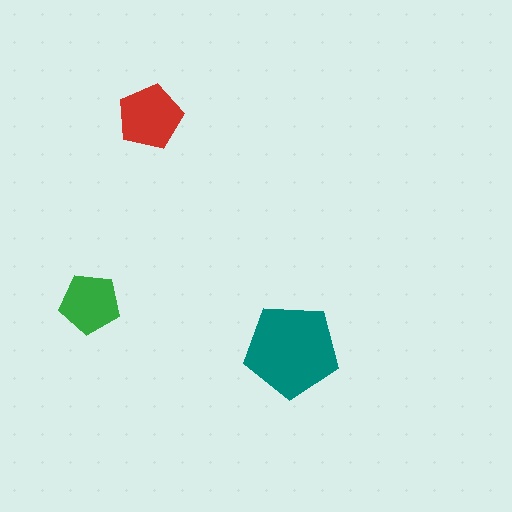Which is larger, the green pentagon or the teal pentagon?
The teal one.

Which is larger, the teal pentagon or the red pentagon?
The teal one.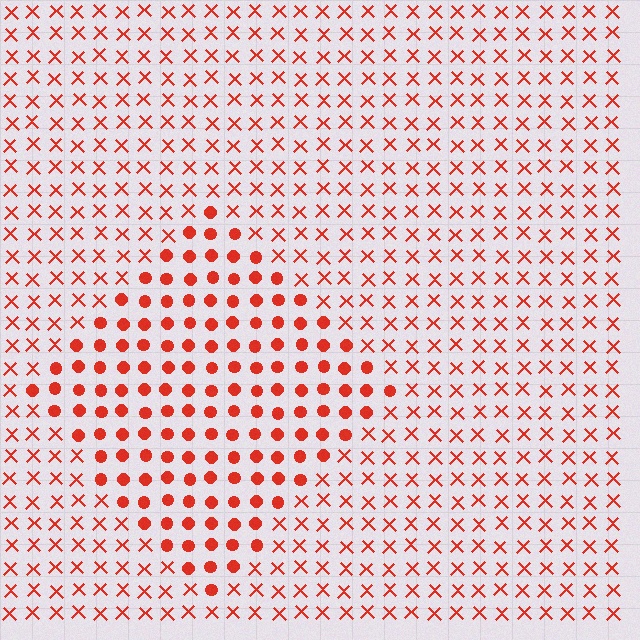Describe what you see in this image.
The image is filled with small red elements arranged in a uniform grid. A diamond-shaped region contains circles, while the surrounding area contains X marks. The boundary is defined purely by the change in element shape.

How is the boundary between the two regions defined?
The boundary is defined by a change in element shape: circles inside vs. X marks outside. All elements share the same color and spacing.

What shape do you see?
I see a diamond.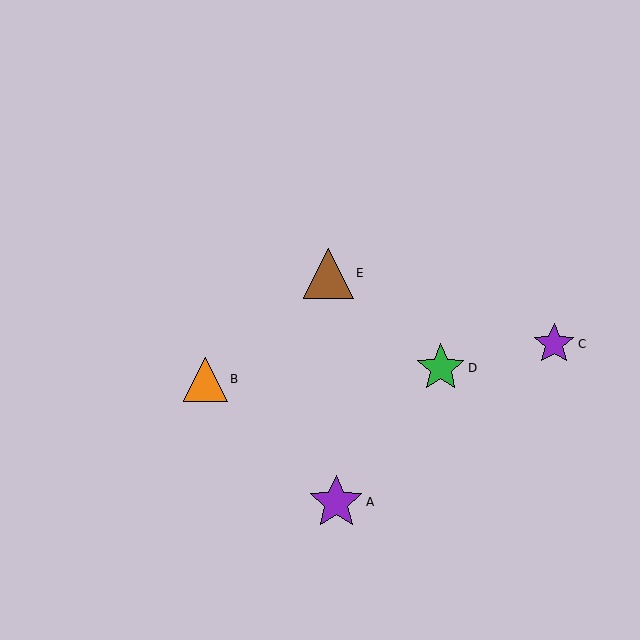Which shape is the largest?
The purple star (labeled A) is the largest.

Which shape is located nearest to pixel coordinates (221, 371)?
The orange triangle (labeled B) at (206, 379) is nearest to that location.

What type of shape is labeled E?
Shape E is a brown triangle.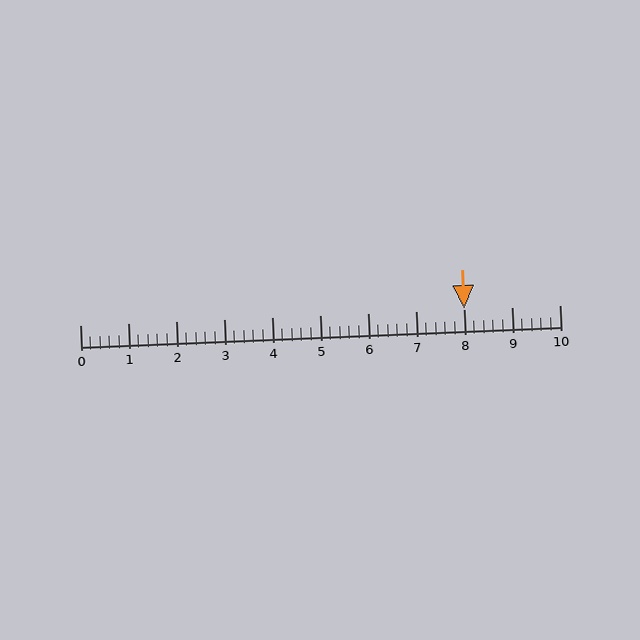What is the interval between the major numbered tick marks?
The major tick marks are spaced 1 units apart.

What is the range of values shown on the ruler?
The ruler shows values from 0 to 10.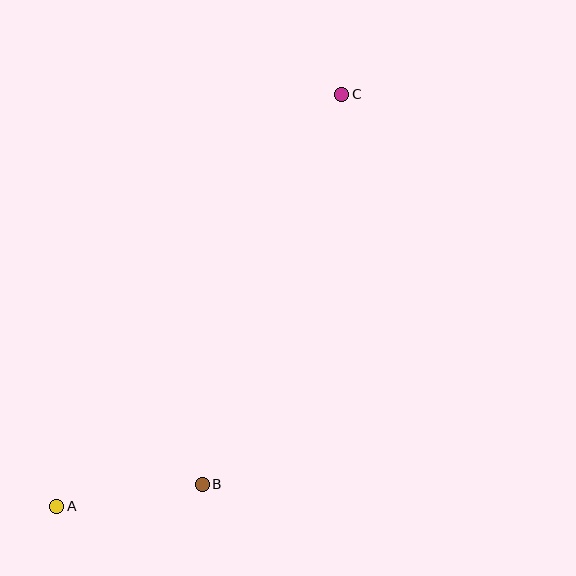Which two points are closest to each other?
Points A and B are closest to each other.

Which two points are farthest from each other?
Points A and C are farthest from each other.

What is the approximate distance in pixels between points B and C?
The distance between B and C is approximately 414 pixels.